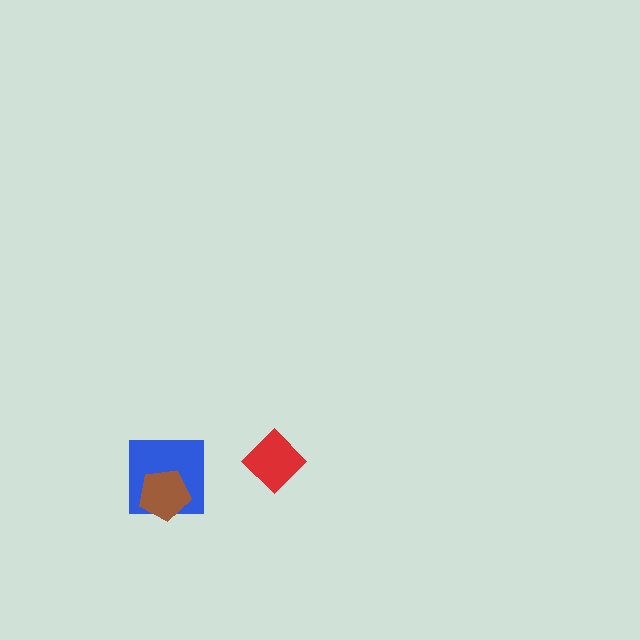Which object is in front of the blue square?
The brown pentagon is in front of the blue square.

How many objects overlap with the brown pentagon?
1 object overlaps with the brown pentagon.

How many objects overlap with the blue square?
1 object overlaps with the blue square.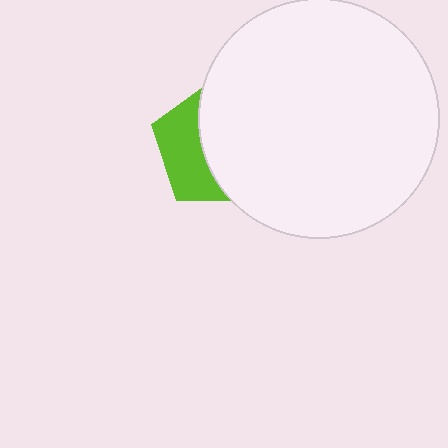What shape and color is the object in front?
The object in front is a white circle.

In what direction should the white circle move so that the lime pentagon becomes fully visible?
The white circle should move right. That is the shortest direction to clear the overlap and leave the lime pentagon fully visible.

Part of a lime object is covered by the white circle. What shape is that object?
It is a pentagon.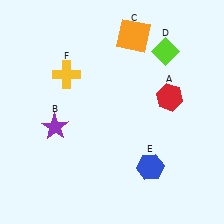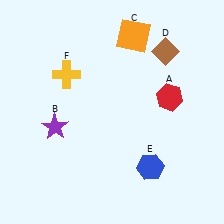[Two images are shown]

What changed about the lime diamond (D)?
In Image 1, D is lime. In Image 2, it changed to brown.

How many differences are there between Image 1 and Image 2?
There is 1 difference between the two images.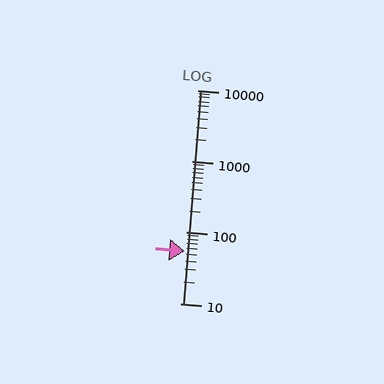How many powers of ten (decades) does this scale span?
The scale spans 3 decades, from 10 to 10000.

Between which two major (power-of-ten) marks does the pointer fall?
The pointer is between 10 and 100.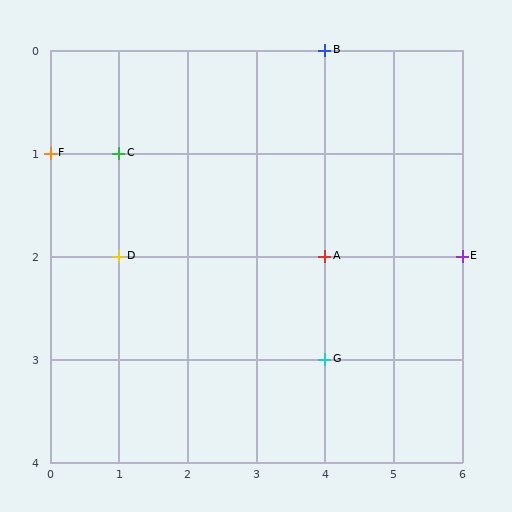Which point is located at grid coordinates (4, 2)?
Point A is at (4, 2).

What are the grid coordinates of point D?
Point D is at grid coordinates (1, 2).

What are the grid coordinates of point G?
Point G is at grid coordinates (4, 3).